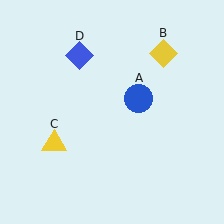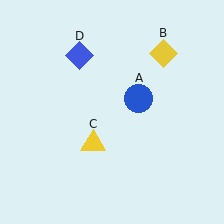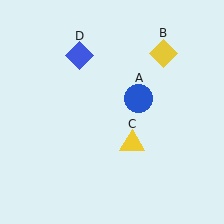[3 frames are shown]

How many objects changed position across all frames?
1 object changed position: yellow triangle (object C).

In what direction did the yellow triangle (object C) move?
The yellow triangle (object C) moved right.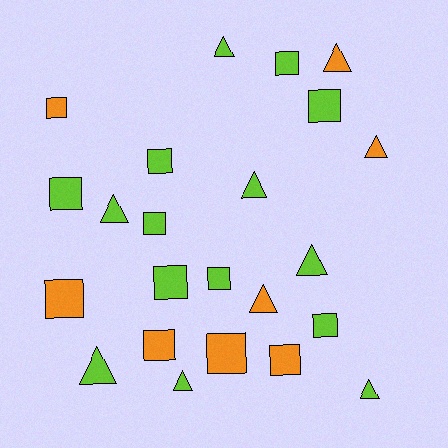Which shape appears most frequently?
Square, with 13 objects.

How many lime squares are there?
There are 8 lime squares.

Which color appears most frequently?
Lime, with 15 objects.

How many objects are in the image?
There are 23 objects.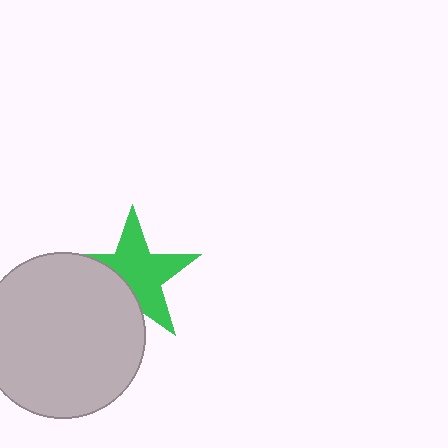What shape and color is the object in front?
The object in front is a light gray circle.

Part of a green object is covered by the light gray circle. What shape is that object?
It is a star.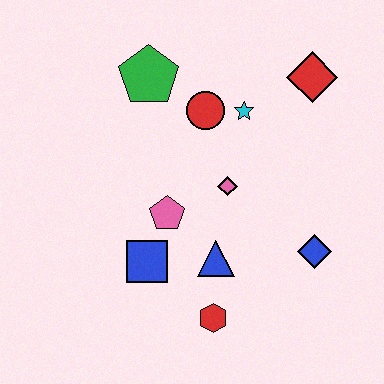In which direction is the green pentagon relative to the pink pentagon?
The green pentagon is above the pink pentagon.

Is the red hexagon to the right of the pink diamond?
No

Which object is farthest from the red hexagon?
The red diamond is farthest from the red hexagon.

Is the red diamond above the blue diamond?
Yes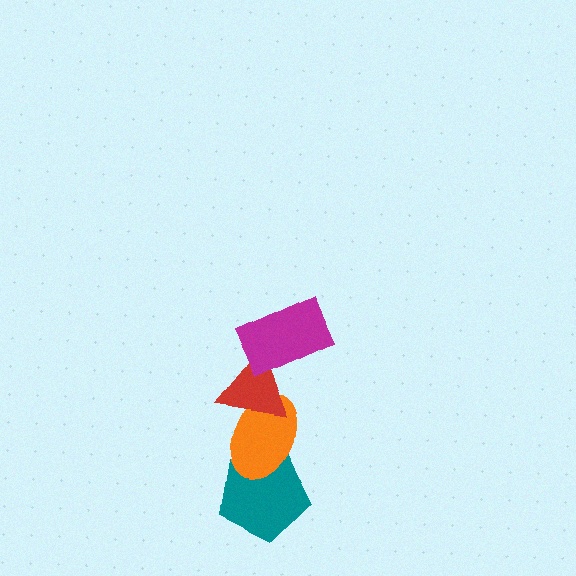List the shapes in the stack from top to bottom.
From top to bottom: the magenta rectangle, the red triangle, the orange ellipse, the teal pentagon.